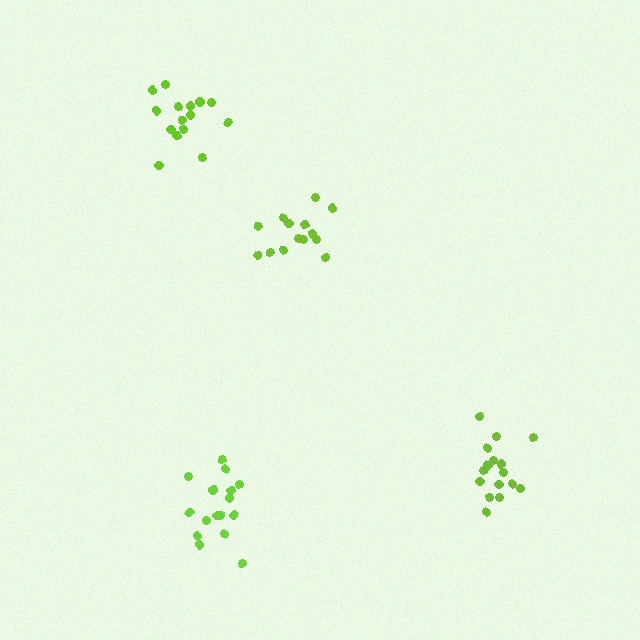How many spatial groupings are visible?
There are 4 spatial groupings.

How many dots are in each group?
Group 1: 15 dots, Group 2: 16 dots, Group 3: 16 dots, Group 4: 14 dots (61 total).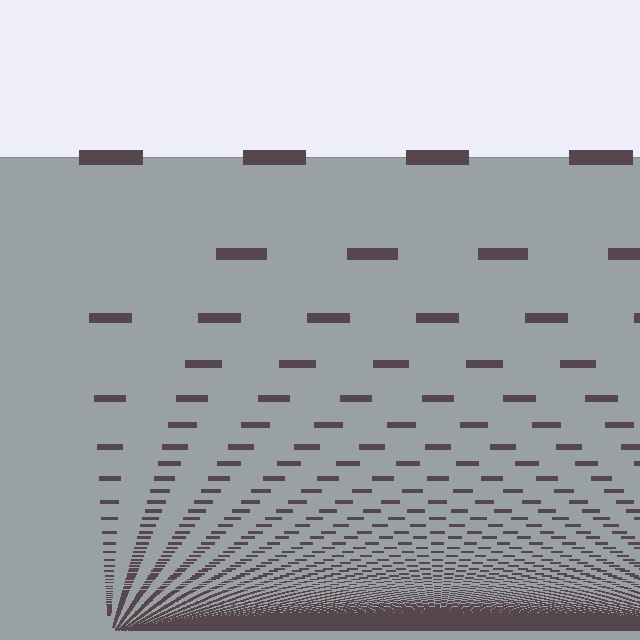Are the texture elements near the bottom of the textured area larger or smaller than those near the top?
Smaller. The gradient is inverted — elements near the bottom are smaller and denser.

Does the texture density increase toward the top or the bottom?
Density increases toward the bottom.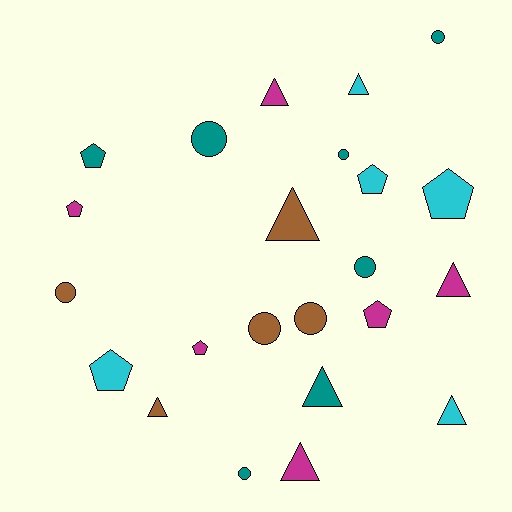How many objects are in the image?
There are 23 objects.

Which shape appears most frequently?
Triangle, with 8 objects.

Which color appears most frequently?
Teal, with 7 objects.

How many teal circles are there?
There are 5 teal circles.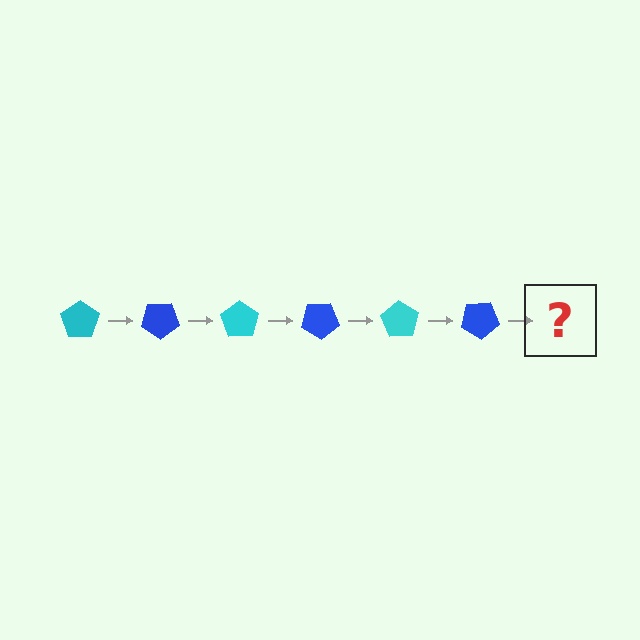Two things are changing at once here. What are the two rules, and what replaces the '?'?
The two rules are that it rotates 35 degrees each step and the color cycles through cyan and blue. The '?' should be a cyan pentagon, rotated 210 degrees from the start.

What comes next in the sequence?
The next element should be a cyan pentagon, rotated 210 degrees from the start.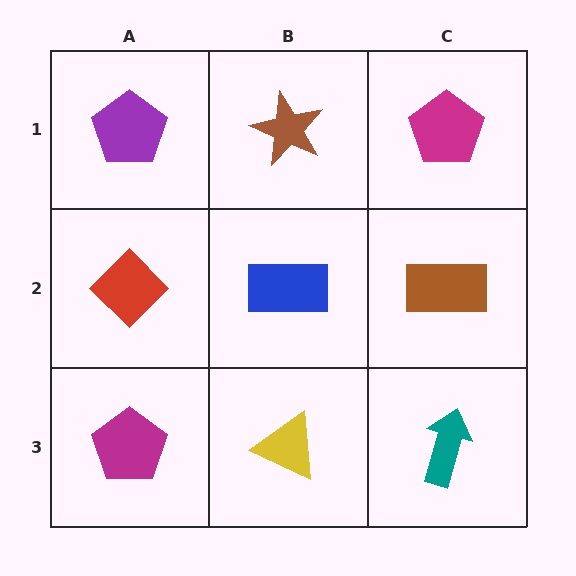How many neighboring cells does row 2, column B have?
4.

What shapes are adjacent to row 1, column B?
A blue rectangle (row 2, column B), a purple pentagon (row 1, column A), a magenta pentagon (row 1, column C).